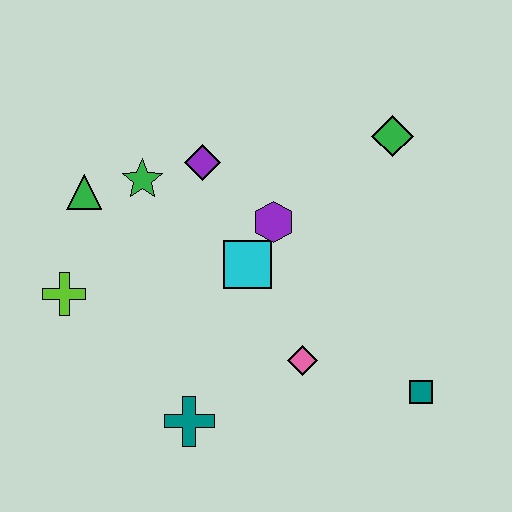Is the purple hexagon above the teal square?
Yes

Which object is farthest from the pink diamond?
The green triangle is farthest from the pink diamond.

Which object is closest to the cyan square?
The purple hexagon is closest to the cyan square.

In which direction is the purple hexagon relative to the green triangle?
The purple hexagon is to the right of the green triangle.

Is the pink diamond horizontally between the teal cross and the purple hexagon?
No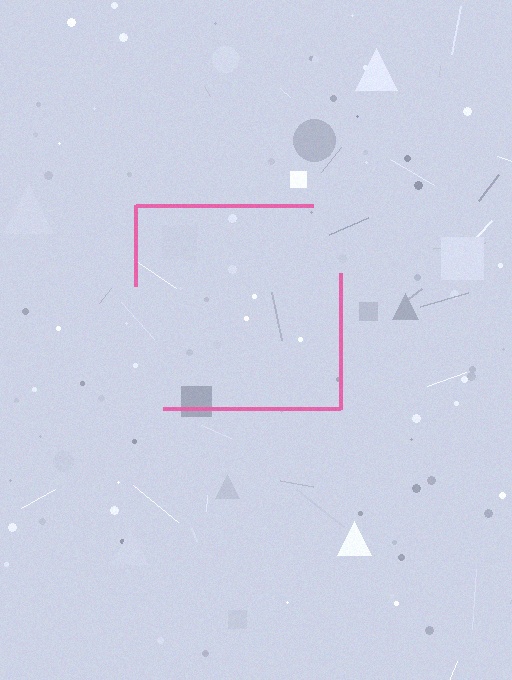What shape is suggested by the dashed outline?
The dashed outline suggests a square.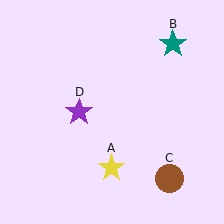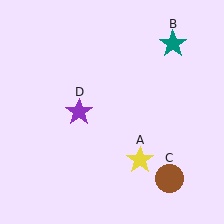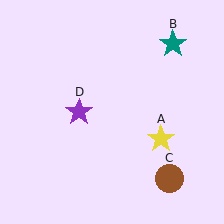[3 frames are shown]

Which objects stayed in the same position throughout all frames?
Teal star (object B) and brown circle (object C) and purple star (object D) remained stationary.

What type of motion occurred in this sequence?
The yellow star (object A) rotated counterclockwise around the center of the scene.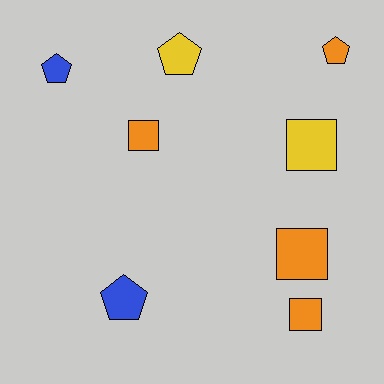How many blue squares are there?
There are no blue squares.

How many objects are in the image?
There are 8 objects.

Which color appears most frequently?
Orange, with 4 objects.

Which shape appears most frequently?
Square, with 4 objects.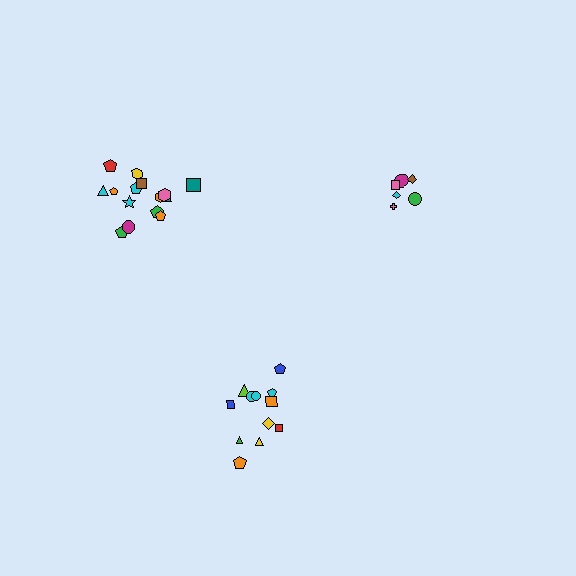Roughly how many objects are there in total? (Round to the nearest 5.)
Roughly 35 objects in total.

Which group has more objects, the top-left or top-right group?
The top-left group.